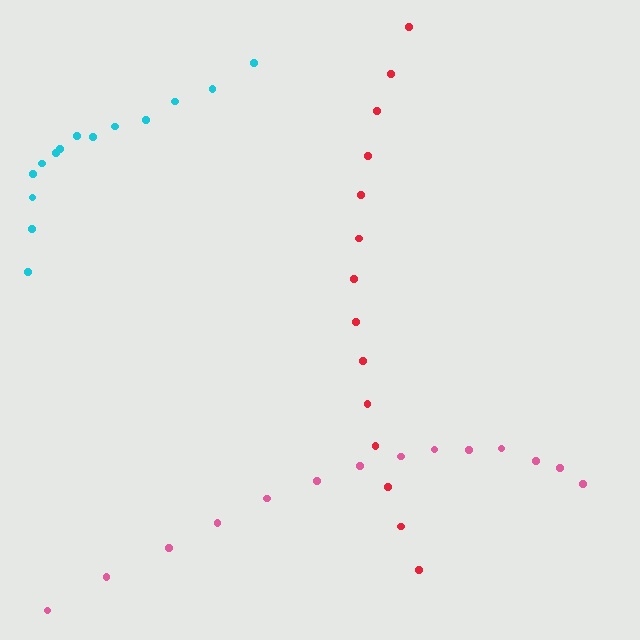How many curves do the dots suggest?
There are 3 distinct paths.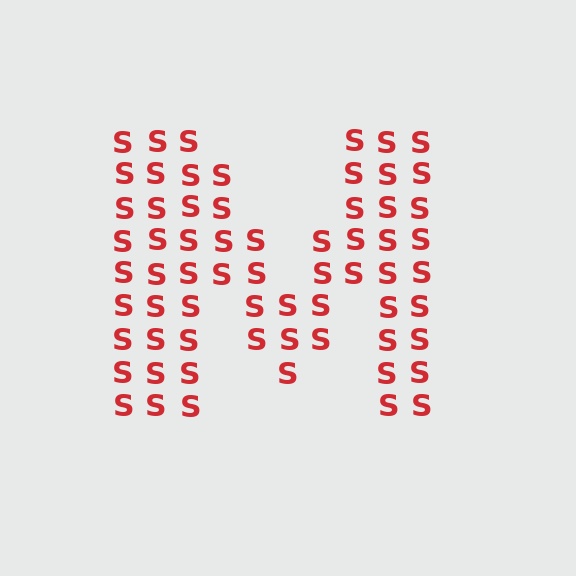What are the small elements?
The small elements are letter S's.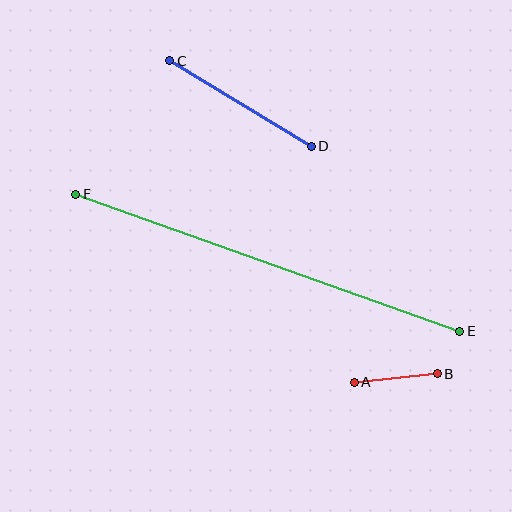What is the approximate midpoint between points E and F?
The midpoint is at approximately (268, 263) pixels.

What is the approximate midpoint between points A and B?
The midpoint is at approximately (396, 378) pixels.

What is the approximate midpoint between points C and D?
The midpoint is at approximately (240, 104) pixels.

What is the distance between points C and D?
The distance is approximately 165 pixels.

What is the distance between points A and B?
The distance is approximately 83 pixels.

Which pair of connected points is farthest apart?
Points E and F are farthest apart.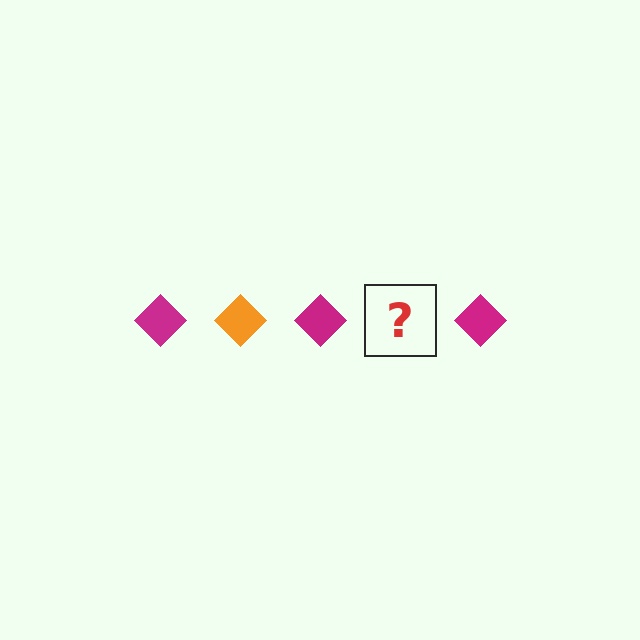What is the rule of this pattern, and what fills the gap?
The rule is that the pattern cycles through magenta, orange diamonds. The gap should be filled with an orange diamond.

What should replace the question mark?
The question mark should be replaced with an orange diamond.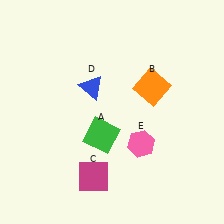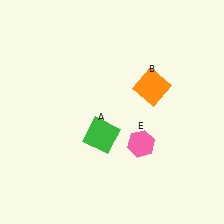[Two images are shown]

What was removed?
The magenta square (C), the blue triangle (D) were removed in Image 2.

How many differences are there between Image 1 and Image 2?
There are 2 differences between the two images.